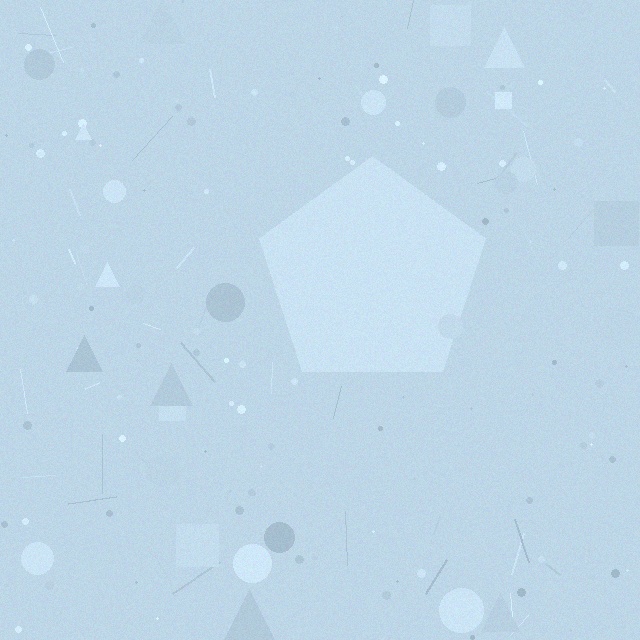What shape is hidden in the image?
A pentagon is hidden in the image.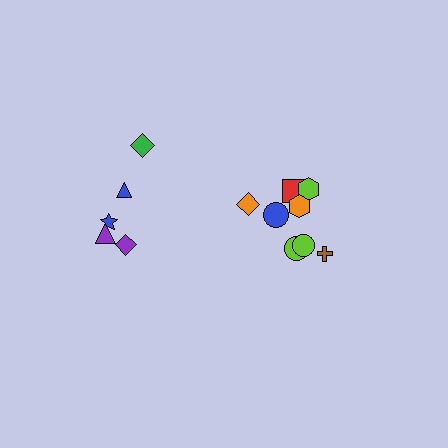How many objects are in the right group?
There are 8 objects.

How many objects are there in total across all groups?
There are 13 objects.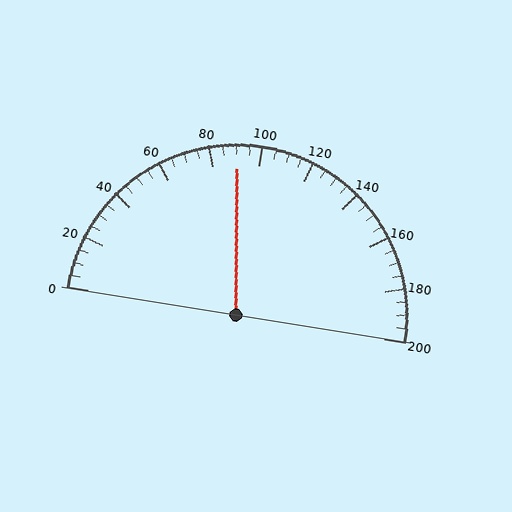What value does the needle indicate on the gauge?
The needle indicates approximately 90.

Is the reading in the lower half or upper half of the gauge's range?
The reading is in the lower half of the range (0 to 200).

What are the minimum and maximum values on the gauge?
The gauge ranges from 0 to 200.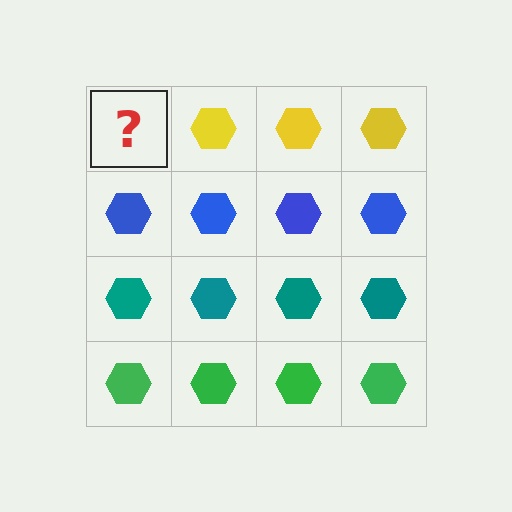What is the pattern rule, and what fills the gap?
The rule is that each row has a consistent color. The gap should be filled with a yellow hexagon.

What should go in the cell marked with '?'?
The missing cell should contain a yellow hexagon.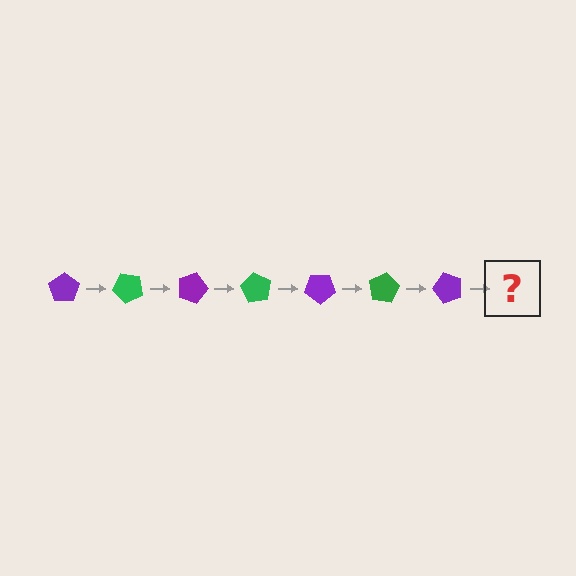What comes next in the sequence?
The next element should be a green pentagon, rotated 315 degrees from the start.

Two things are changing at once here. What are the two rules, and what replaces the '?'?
The two rules are that it rotates 45 degrees each step and the color cycles through purple and green. The '?' should be a green pentagon, rotated 315 degrees from the start.